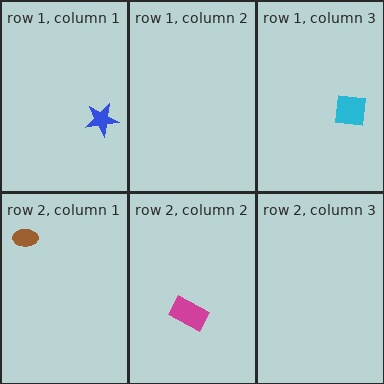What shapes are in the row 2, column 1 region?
The brown ellipse.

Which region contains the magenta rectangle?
The row 2, column 2 region.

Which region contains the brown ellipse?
The row 2, column 1 region.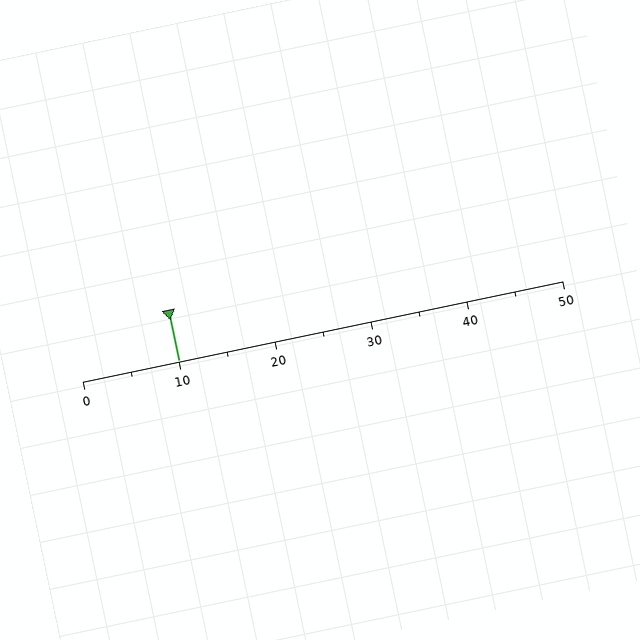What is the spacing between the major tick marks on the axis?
The major ticks are spaced 10 apart.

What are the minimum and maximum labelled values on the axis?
The axis runs from 0 to 50.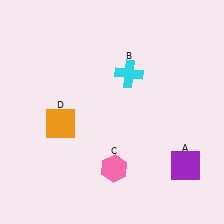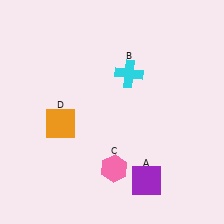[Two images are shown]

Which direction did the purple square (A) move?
The purple square (A) moved left.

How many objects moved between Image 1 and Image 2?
1 object moved between the two images.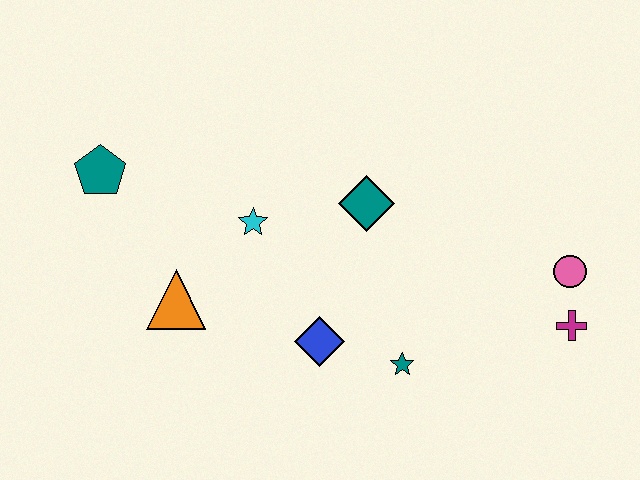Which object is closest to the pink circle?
The magenta cross is closest to the pink circle.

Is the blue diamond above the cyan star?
No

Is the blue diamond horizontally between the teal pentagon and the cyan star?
No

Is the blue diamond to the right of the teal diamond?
No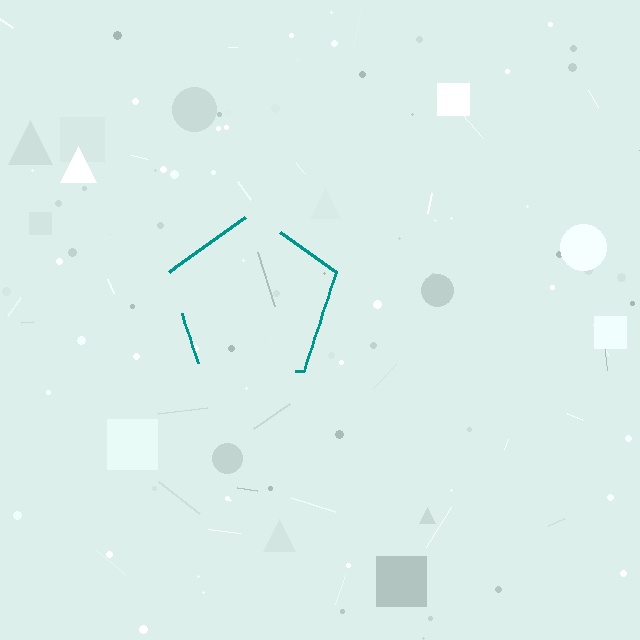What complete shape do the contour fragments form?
The contour fragments form a pentagon.